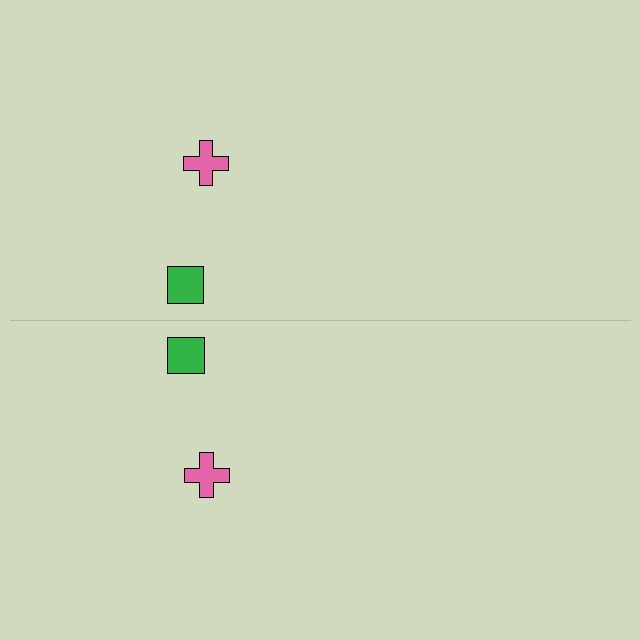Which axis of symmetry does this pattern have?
The pattern has a horizontal axis of symmetry running through the center of the image.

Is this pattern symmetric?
Yes, this pattern has bilateral (reflection) symmetry.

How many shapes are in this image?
There are 4 shapes in this image.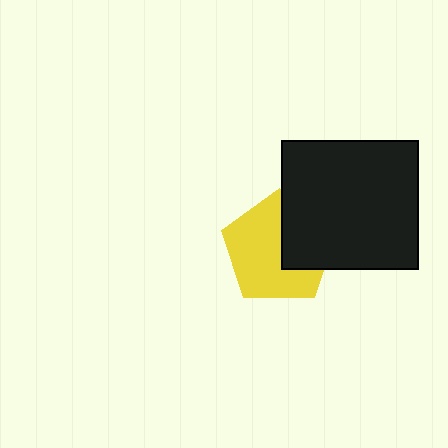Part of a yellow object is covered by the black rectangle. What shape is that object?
It is a pentagon.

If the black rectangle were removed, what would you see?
You would see the complete yellow pentagon.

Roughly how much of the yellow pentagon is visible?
Most of it is visible (roughly 65%).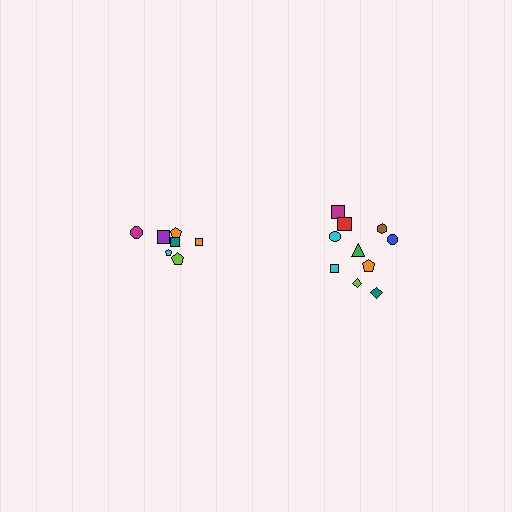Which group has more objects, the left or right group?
The right group.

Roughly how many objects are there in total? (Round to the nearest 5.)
Roughly 15 objects in total.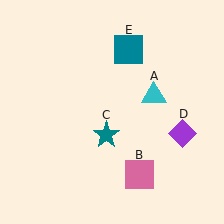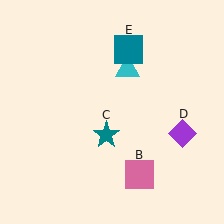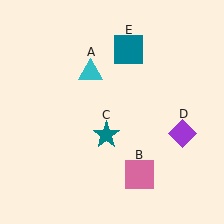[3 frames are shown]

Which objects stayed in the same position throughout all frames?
Pink square (object B) and teal star (object C) and purple diamond (object D) and teal square (object E) remained stationary.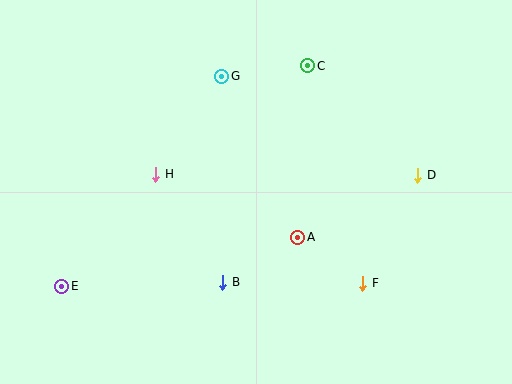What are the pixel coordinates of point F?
Point F is at (363, 283).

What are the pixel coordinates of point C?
Point C is at (308, 66).